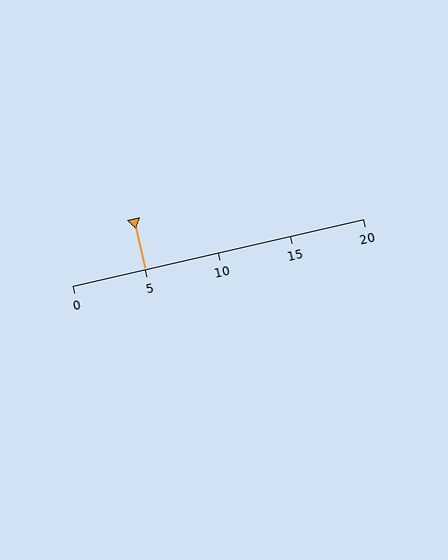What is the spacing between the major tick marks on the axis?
The major ticks are spaced 5 apart.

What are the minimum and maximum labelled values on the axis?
The axis runs from 0 to 20.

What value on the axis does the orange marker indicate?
The marker indicates approximately 5.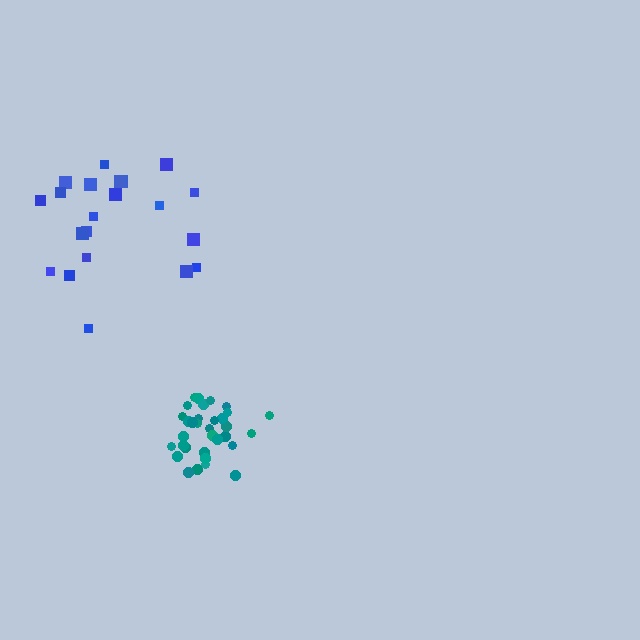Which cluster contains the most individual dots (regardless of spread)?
Teal (33).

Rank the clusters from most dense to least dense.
teal, blue.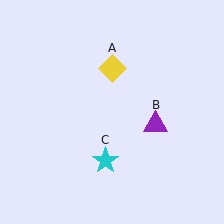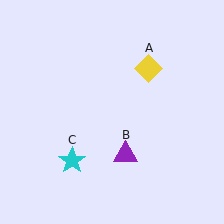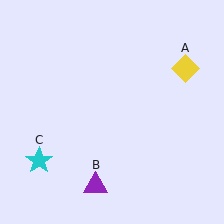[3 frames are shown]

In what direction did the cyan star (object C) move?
The cyan star (object C) moved left.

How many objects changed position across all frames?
3 objects changed position: yellow diamond (object A), purple triangle (object B), cyan star (object C).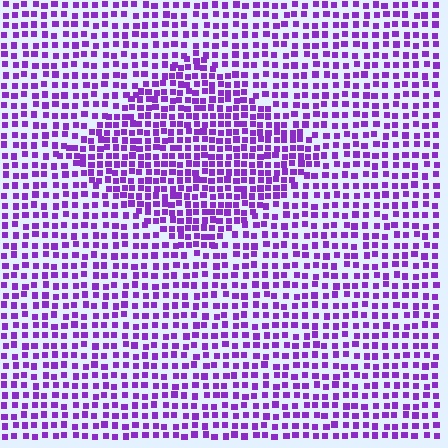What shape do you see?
I see a diamond.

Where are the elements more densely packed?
The elements are more densely packed inside the diamond boundary.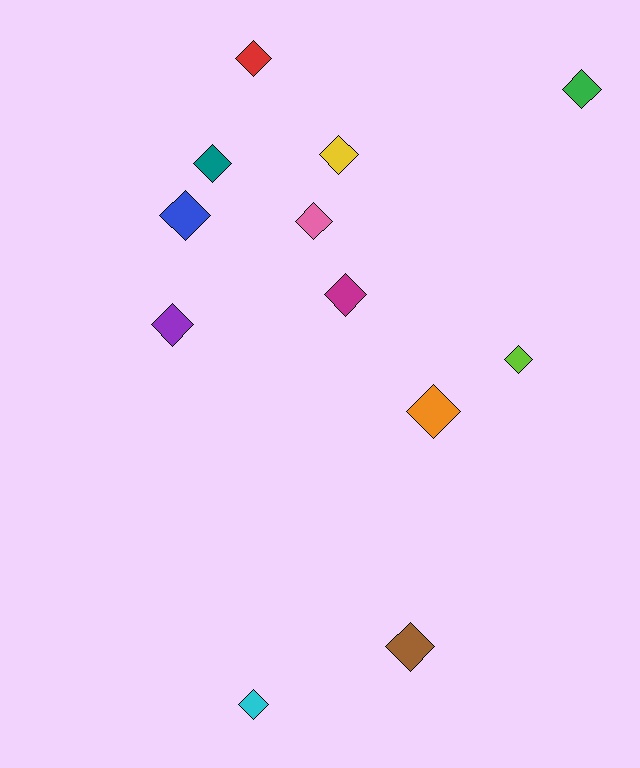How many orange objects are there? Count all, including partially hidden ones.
There is 1 orange object.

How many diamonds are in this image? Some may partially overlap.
There are 12 diamonds.